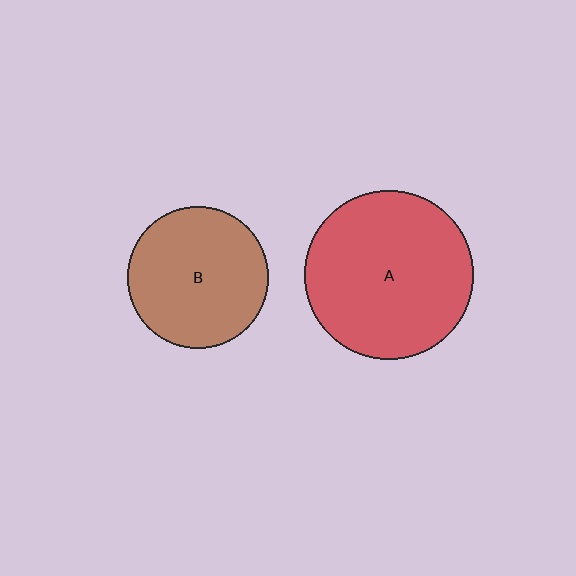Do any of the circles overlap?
No, none of the circles overlap.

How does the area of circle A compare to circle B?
Approximately 1.4 times.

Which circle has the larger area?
Circle A (red).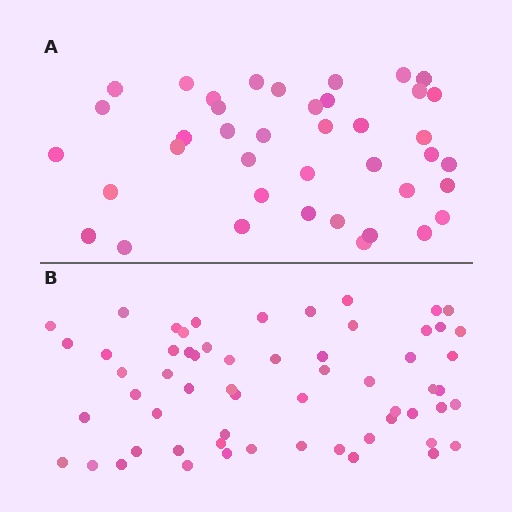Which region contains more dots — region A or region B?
Region B (the bottom region) has more dots.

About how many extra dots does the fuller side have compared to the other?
Region B has approximately 20 more dots than region A.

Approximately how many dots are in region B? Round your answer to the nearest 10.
About 60 dots.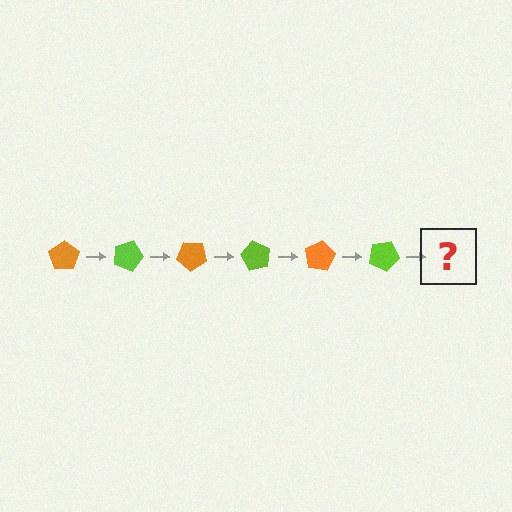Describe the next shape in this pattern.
It should be an orange pentagon, rotated 120 degrees from the start.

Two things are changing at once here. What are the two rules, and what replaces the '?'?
The two rules are that it rotates 20 degrees each step and the color cycles through orange and lime. The '?' should be an orange pentagon, rotated 120 degrees from the start.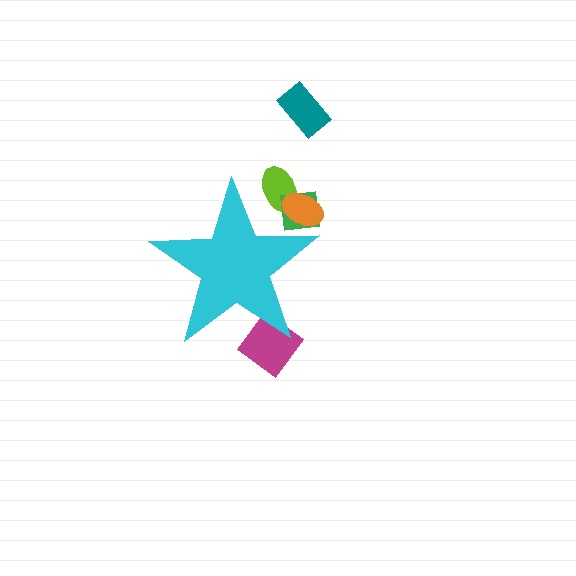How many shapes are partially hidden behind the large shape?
4 shapes are partially hidden.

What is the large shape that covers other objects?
A cyan star.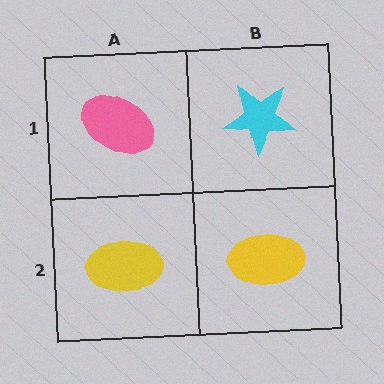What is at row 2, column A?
A yellow ellipse.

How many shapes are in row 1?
2 shapes.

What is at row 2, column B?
A yellow ellipse.